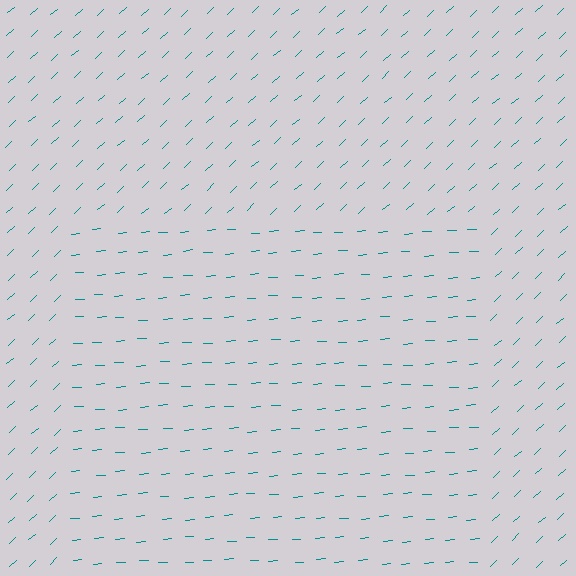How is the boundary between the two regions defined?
The boundary is defined purely by a change in line orientation (approximately 38 degrees difference). All lines are the same color and thickness.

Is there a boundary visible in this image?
Yes, there is a texture boundary formed by a change in line orientation.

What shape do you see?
I see a rectangle.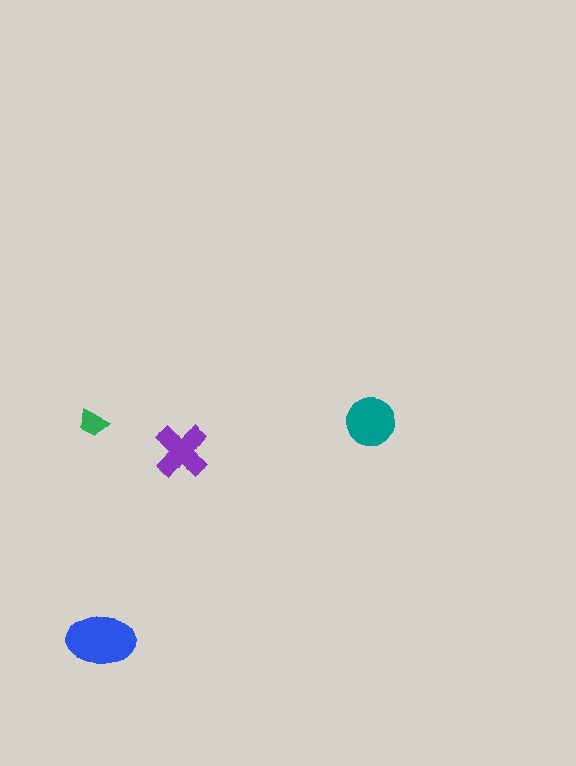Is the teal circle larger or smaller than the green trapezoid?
Larger.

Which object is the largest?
The blue ellipse.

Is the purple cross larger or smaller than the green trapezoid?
Larger.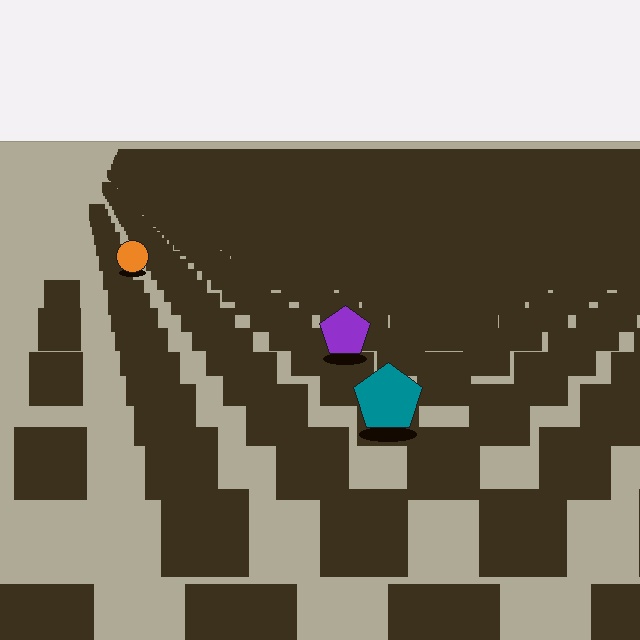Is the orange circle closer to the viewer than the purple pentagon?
No. The purple pentagon is closer — you can tell from the texture gradient: the ground texture is coarser near it.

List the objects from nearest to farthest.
From nearest to farthest: the teal pentagon, the purple pentagon, the orange circle.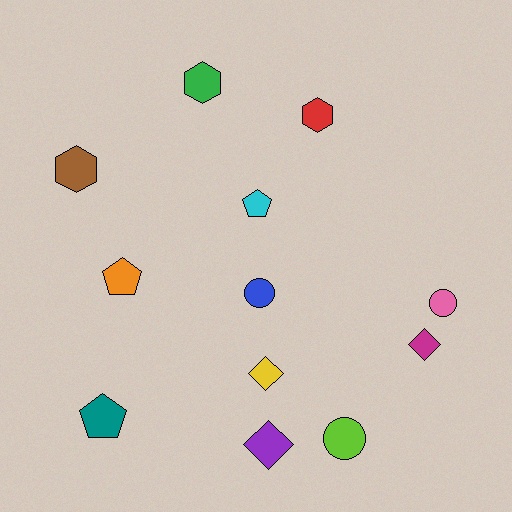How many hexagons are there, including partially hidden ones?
There are 3 hexagons.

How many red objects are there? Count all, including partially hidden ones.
There is 1 red object.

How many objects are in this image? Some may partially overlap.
There are 12 objects.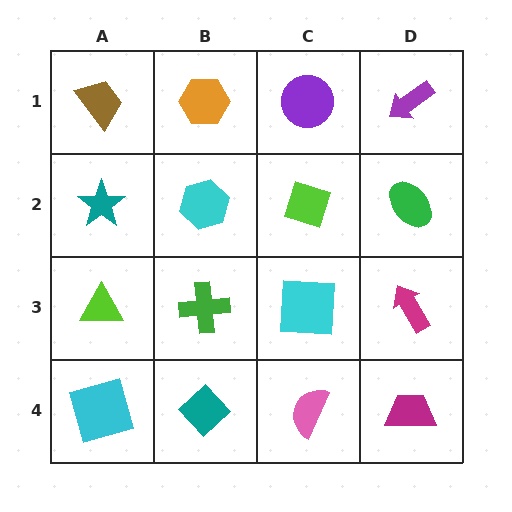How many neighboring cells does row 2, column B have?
4.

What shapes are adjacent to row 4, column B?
A green cross (row 3, column B), a cyan square (row 4, column A), a pink semicircle (row 4, column C).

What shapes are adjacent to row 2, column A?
A brown trapezoid (row 1, column A), a lime triangle (row 3, column A), a cyan hexagon (row 2, column B).